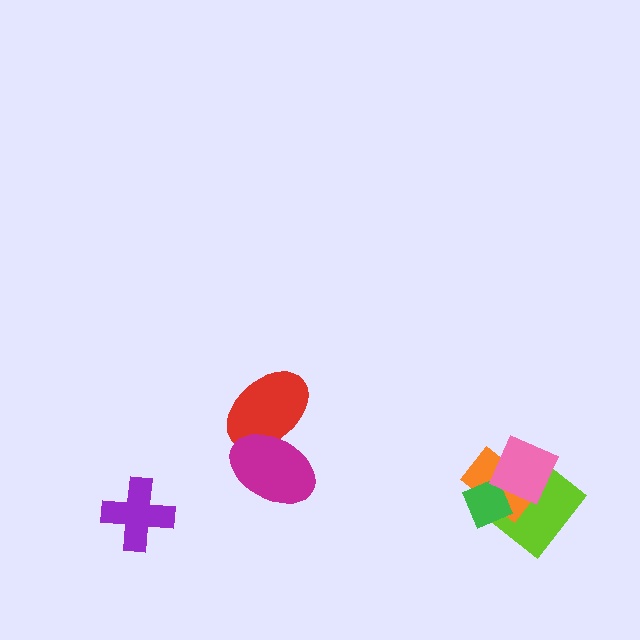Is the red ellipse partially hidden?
Yes, it is partially covered by another shape.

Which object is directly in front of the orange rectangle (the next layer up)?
The green diamond is directly in front of the orange rectangle.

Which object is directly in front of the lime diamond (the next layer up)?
The orange rectangle is directly in front of the lime diamond.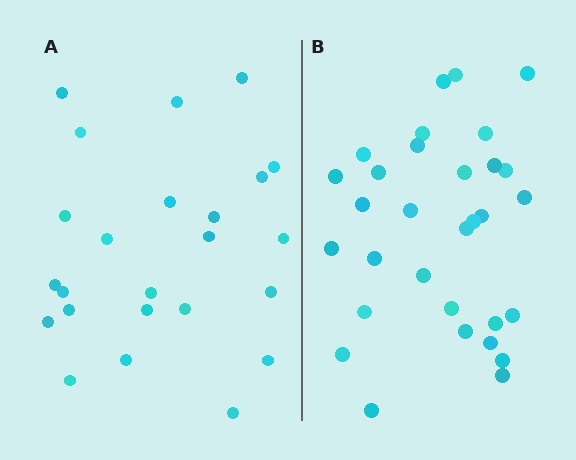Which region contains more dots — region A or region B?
Region B (the right region) has more dots.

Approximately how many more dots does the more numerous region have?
Region B has roughly 8 or so more dots than region A.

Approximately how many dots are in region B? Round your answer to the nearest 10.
About 30 dots. (The exact count is 31, which rounds to 30.)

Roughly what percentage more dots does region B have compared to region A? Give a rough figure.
About 30% more.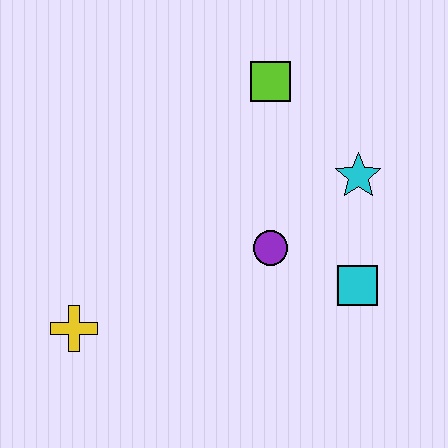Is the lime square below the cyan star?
No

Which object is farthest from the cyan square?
The yellow cross is farthest from the cyan square.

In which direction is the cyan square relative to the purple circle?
The cyan square is to the right of the purple circle.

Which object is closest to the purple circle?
The cyan square is closest to the purple circle.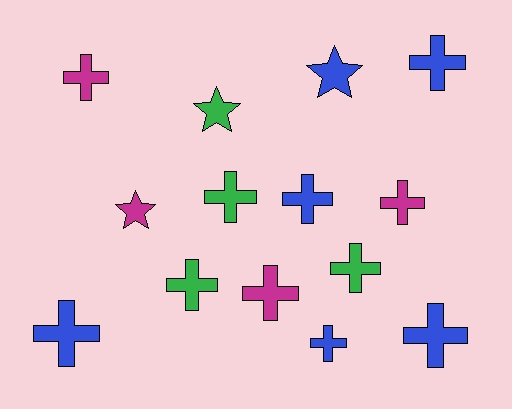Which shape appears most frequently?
Cross, with 11 objects.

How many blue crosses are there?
There are 5 blue crosses.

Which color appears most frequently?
Blue, with 6 objects.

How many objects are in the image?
There are 14 objects.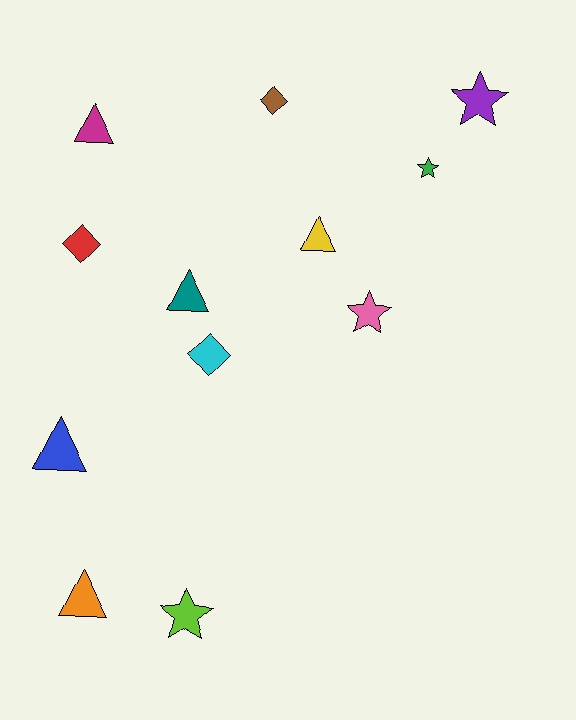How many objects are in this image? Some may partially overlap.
There are 12 objects.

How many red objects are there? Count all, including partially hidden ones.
There is 1 red object.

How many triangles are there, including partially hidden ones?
There are 5 triangles.